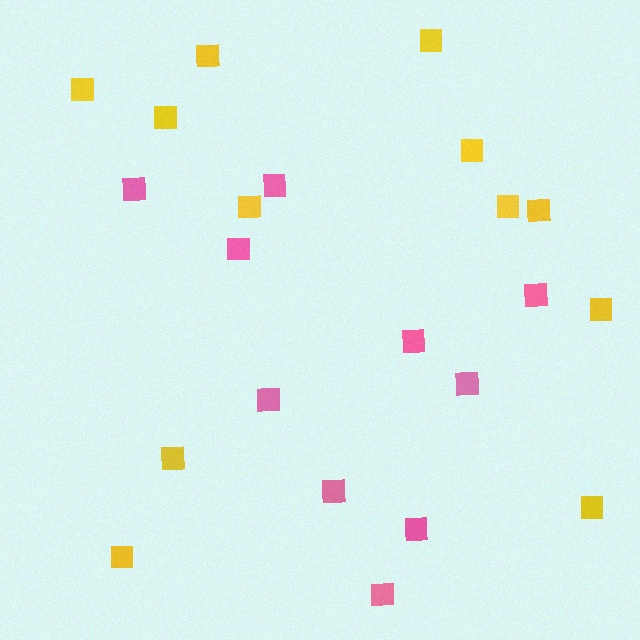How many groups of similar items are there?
There are 2 groups: one group of pink squares (10) and one group of yellow squares (12).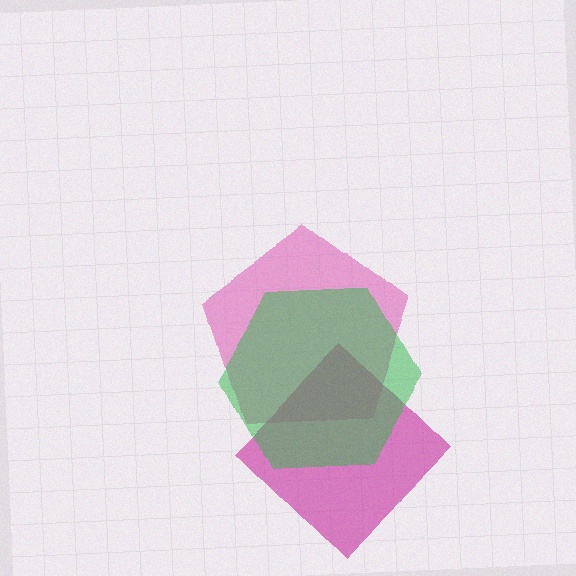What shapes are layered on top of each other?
The layered shapes are: a pink pentagon, a magenta diamond, a green hexagon.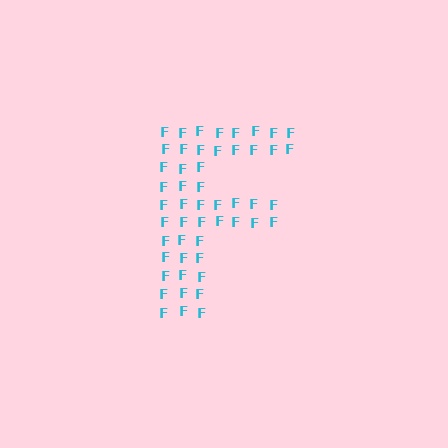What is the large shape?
The large shape is the letter F.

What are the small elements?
The small elements are letter F's.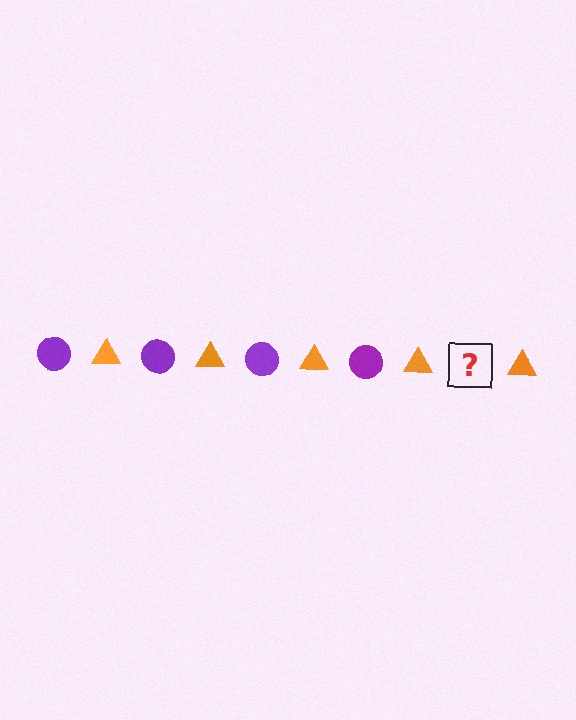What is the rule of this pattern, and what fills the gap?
The rule is that the pattern alternates between purple circle and orange triangle. The gap should be filled with a purple circle.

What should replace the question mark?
The question mark should be replaced with a purple circle.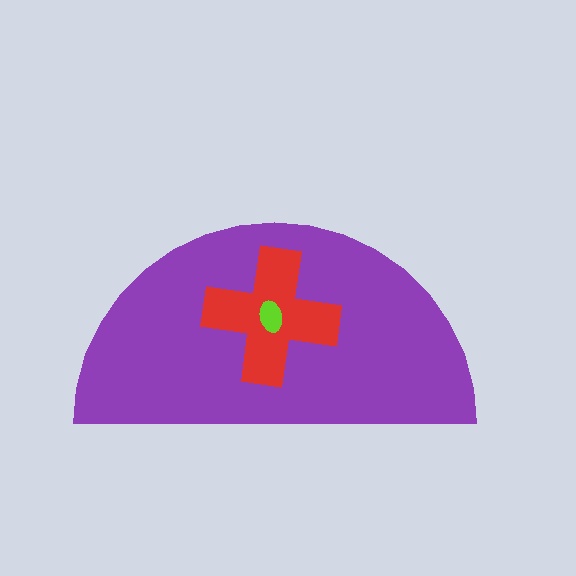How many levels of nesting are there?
3.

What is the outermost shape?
The purple semicircle.